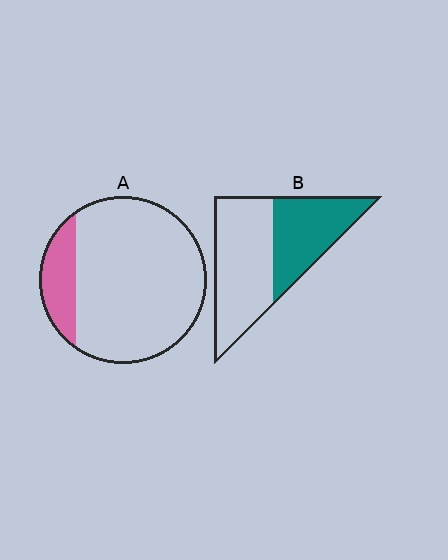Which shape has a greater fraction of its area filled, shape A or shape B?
Shape B.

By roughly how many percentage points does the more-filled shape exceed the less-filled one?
By roughly 25 percentage points (B over A).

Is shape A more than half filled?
No.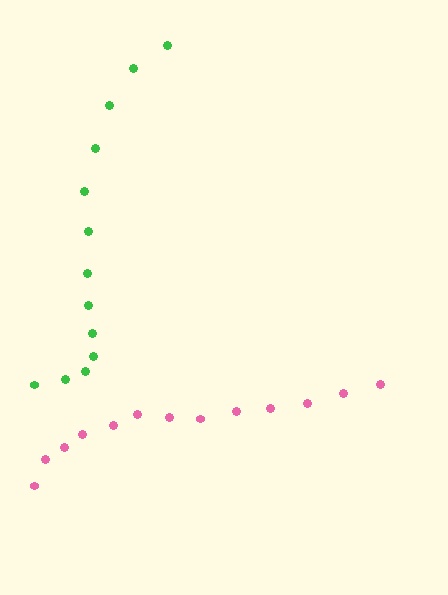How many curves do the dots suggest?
There are 2 distinct paths.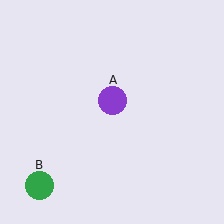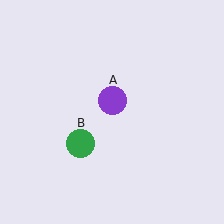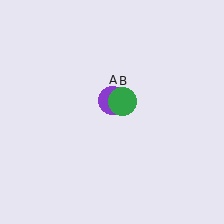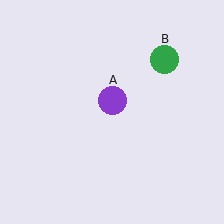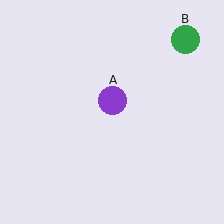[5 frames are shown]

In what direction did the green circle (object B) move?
The green circle (object B) moved up and to the right.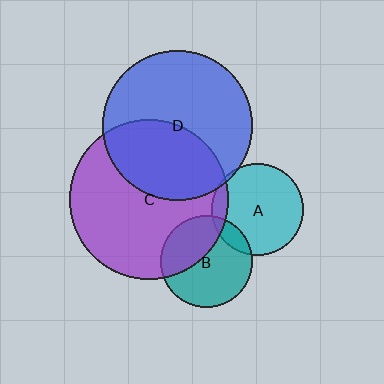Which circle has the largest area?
Circle C (purple).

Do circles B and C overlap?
Yes.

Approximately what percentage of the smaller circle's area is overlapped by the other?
Approximately 35%.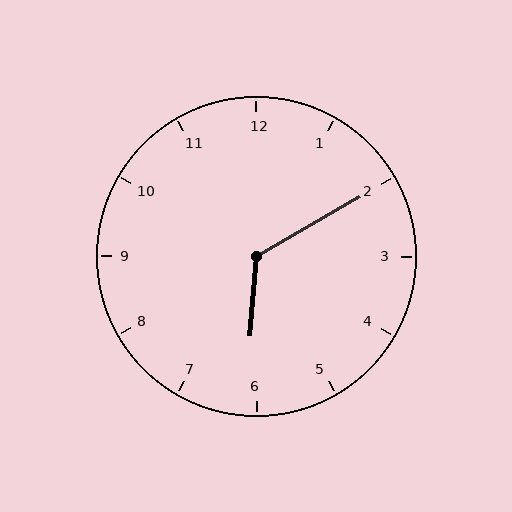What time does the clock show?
6:10.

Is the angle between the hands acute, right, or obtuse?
It is obtuse.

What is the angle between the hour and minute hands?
Approximately 125 degrees.